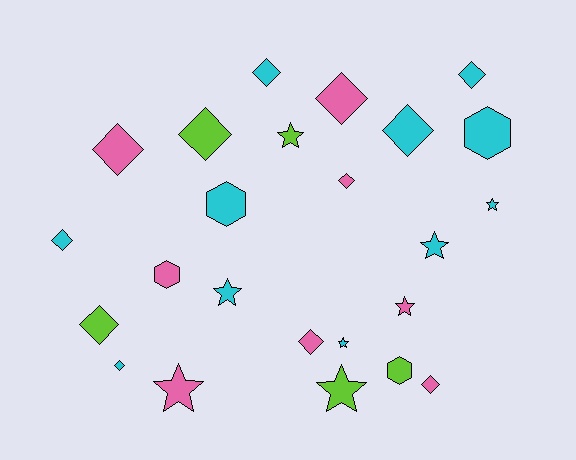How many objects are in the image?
There are 24 objects.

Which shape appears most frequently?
Diamond, with 12 objects.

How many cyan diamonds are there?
There are 5 cyan diamonds.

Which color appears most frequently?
Cyan, with 11 objects.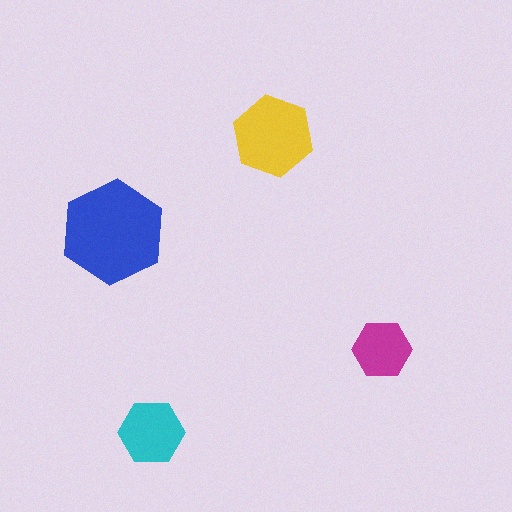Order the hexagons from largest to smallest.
the blue one, the yellow one, the cyan one, the magenta one.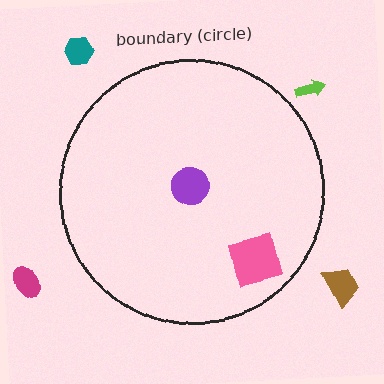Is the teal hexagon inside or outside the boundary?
Outside.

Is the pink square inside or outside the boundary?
Inside.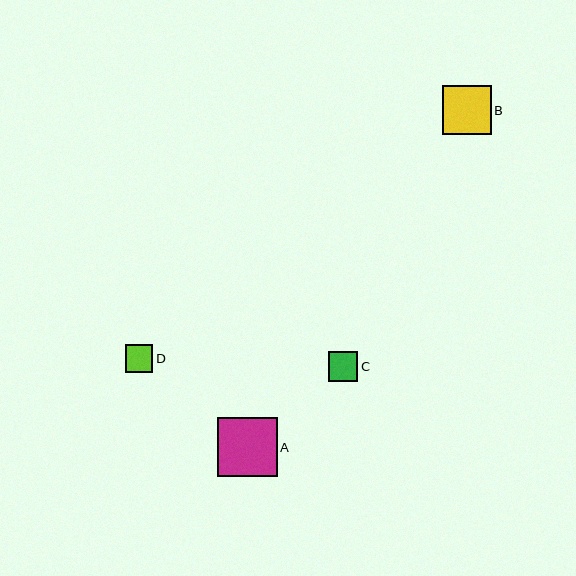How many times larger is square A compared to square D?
Square A is approximately 2.2 times the size of square D.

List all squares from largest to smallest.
From largest to smallest: A, B, C, D.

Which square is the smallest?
Square D is the smallest with a size of approximately 27 pixels.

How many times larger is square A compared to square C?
Square A is approximately 2.0 times the size of square C.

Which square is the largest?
Square A is the largest with a size of approximately 59 pixels.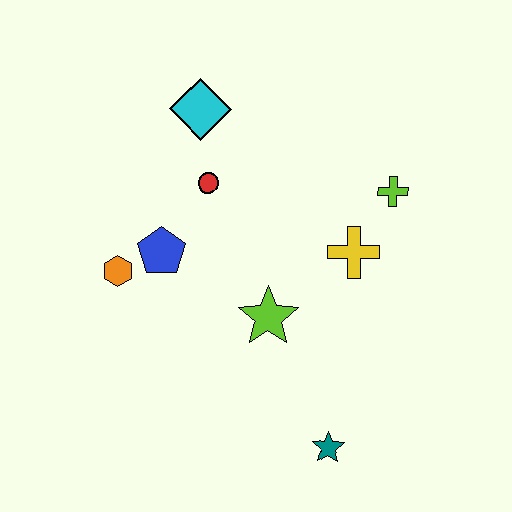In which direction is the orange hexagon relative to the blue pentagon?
The orange hexagon is to the left of the blue pentagon.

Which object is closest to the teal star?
The lime star is closest to the teal star.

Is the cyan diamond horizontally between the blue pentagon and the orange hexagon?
No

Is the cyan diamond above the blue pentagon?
Yes